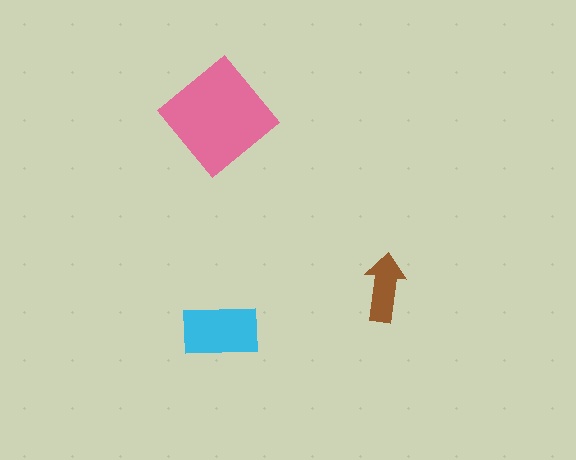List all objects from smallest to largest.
The brown arrow, the cyan rectangle, the pink diamond.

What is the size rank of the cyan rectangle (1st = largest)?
2nd.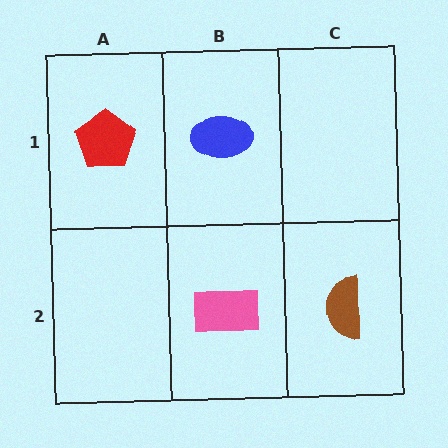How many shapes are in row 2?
2 shapes.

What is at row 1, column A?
A red pentagon.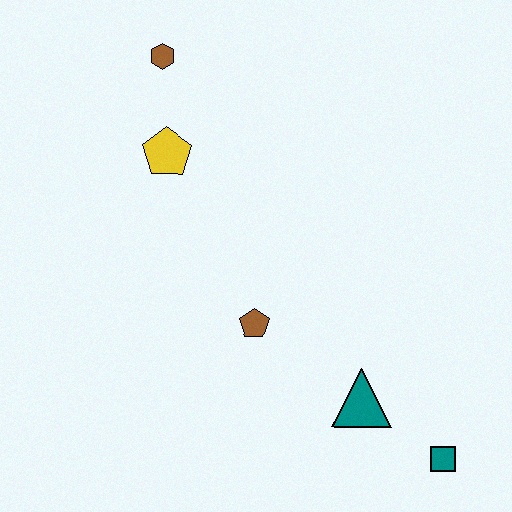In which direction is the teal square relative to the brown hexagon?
The teal square is below the brown hexagon.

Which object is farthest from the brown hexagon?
The teal square is farthest from the brown hexagon.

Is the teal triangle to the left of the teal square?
Yes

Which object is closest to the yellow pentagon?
The brown hexagon is closest to the yellow pentagon.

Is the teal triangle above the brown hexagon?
No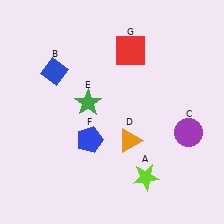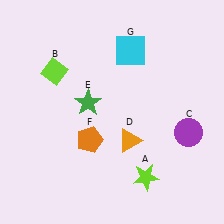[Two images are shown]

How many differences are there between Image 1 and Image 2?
There are 3 differences between the two images.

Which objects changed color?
B changed from blue to lime. F changed from blue to orange. G changed from red to cyan.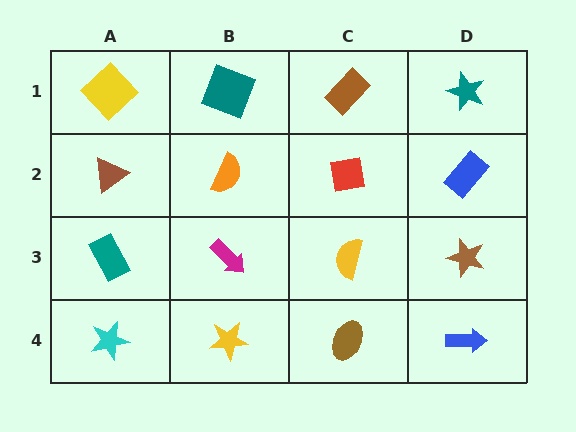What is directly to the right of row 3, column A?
A magenta arrow.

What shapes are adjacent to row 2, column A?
A yellow diamond (row 1, column A), a teal rectangle (row 3, column A), an orange semicircle (row 2, column B).